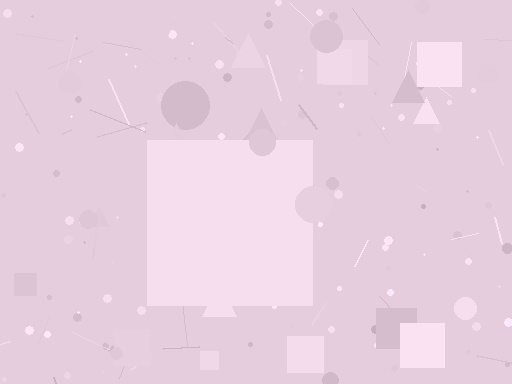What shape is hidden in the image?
A square is hidden in the image.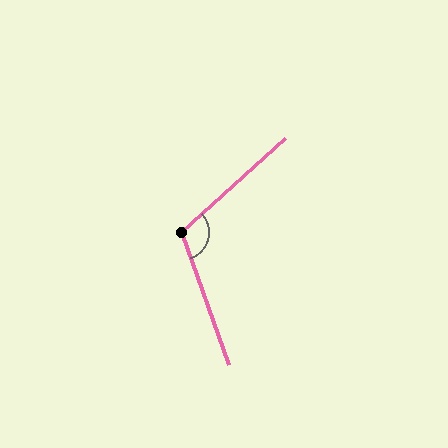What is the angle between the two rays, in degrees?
Approximately 113 degrees.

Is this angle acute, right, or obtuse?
It is obtuse.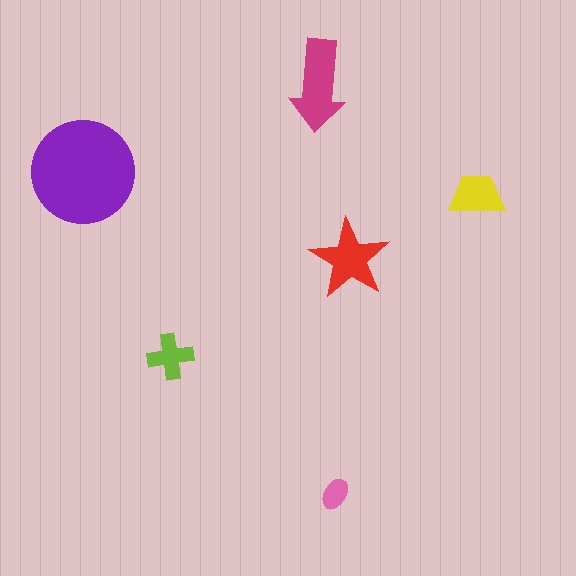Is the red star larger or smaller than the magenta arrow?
Smaller.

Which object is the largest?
The purple circle.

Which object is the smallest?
The pink ellipse.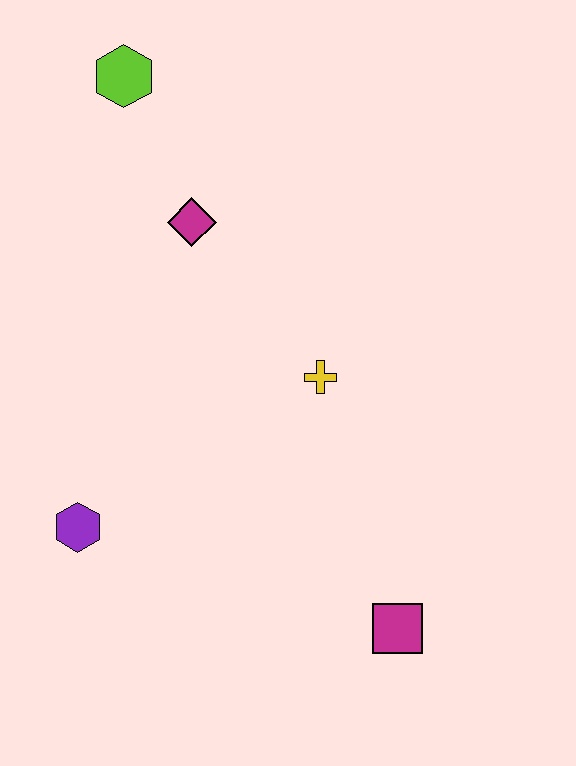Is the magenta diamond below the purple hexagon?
No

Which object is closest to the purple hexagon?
The yellow cross is closest to the purple hexagon.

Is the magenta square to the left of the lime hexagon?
No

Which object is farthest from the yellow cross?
The lime hexagon is farthest from the yellow cross.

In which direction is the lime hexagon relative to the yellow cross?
The lime hexagon is above the yellow cross.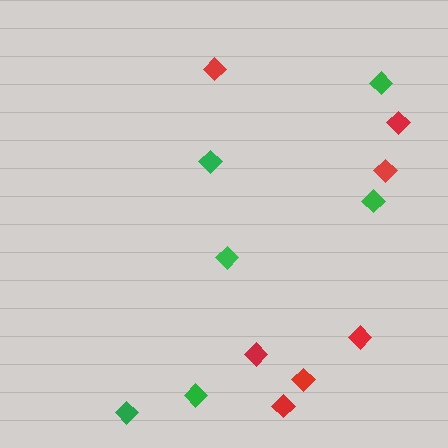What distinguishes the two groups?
There are 2 groups: one group of green diamonds (6) and one group of red diamonds (7).